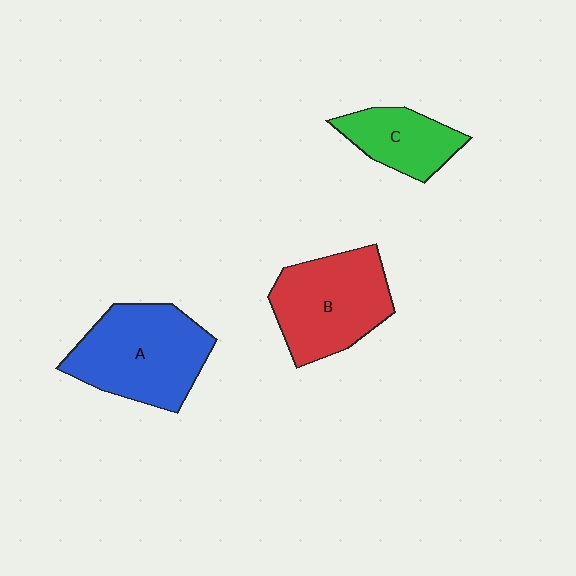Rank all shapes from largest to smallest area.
From largest to smallest: A (blue), B (red), C (green).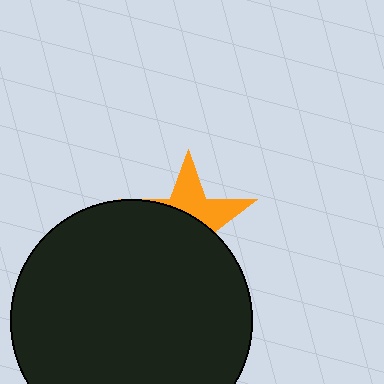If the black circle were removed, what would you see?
You would see the complete orange star.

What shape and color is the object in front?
The object in front is a black circle.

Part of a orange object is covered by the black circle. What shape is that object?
It is a star.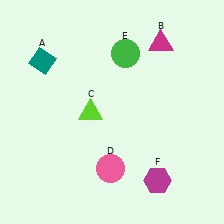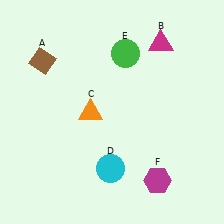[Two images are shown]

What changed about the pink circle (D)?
In Image 1, D is pink. In Image 2, it changed to cyan.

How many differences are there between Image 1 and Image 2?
There are 3 differences between the two images.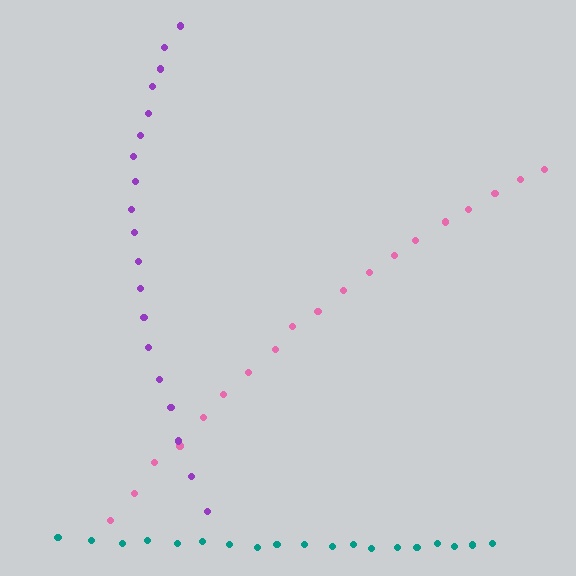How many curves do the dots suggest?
There are 3 distinct paths.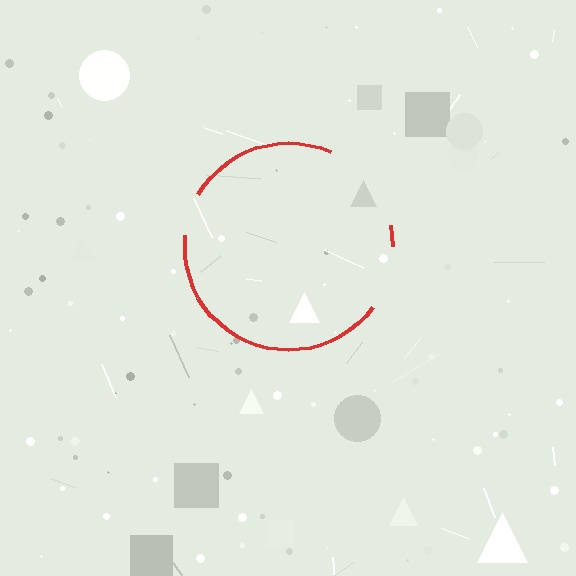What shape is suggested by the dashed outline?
The dashed outline suggests a circle.